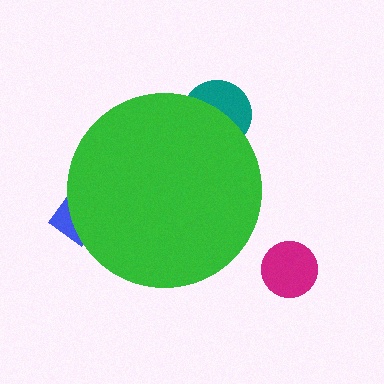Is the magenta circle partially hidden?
No, the magenta circle is fully visible.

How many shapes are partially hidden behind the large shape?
2 shapes are partially hidden.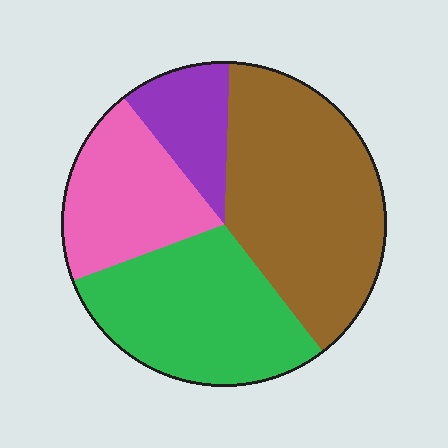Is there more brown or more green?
Brown.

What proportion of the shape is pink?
Pink takes up about one fifth (1/5) of the shape.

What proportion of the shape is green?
Green takes up about one third (1/3) of the shape.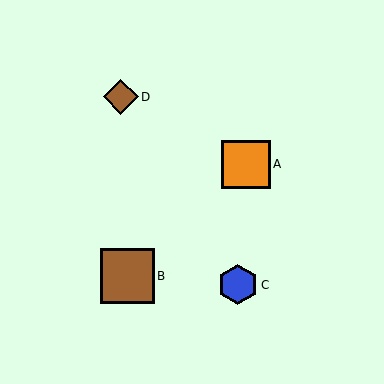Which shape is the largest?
The brown square (labeled B) is the largest.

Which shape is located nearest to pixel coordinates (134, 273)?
The brown square (labeled B) at (127, 276) is nearest to that location.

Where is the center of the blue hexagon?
The center of the blue hexagon is at (238, 285).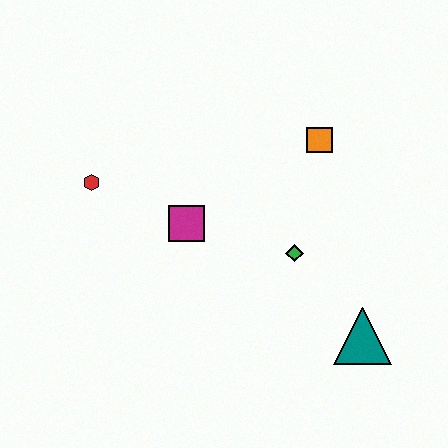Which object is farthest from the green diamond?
The red hexagon is farthest from the green diamond.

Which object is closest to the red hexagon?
The magenta square is closest to the red hexagon.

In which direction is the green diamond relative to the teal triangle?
The green diamond is above the teal triangle.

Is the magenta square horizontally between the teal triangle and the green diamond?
No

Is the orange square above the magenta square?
Yes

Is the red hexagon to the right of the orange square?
No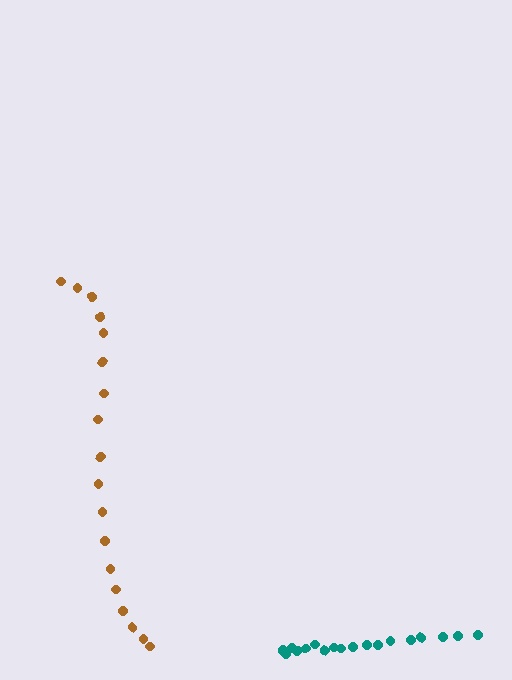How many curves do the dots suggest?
There are 2 distinct paths.